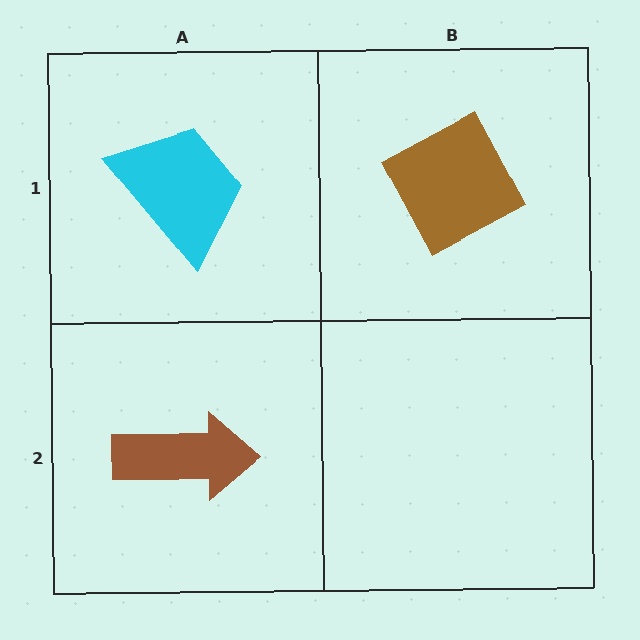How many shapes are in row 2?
1 shape.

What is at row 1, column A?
A cyan trapezoid.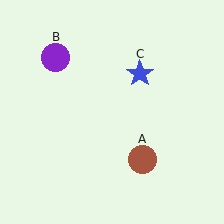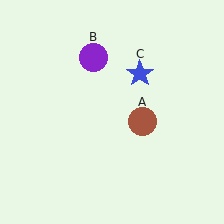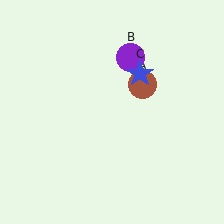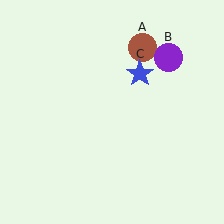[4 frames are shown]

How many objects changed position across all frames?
2 objects changed position: brown circle (object A), purple circle (object B).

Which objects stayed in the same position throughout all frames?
Blue star (object C) remained stationary.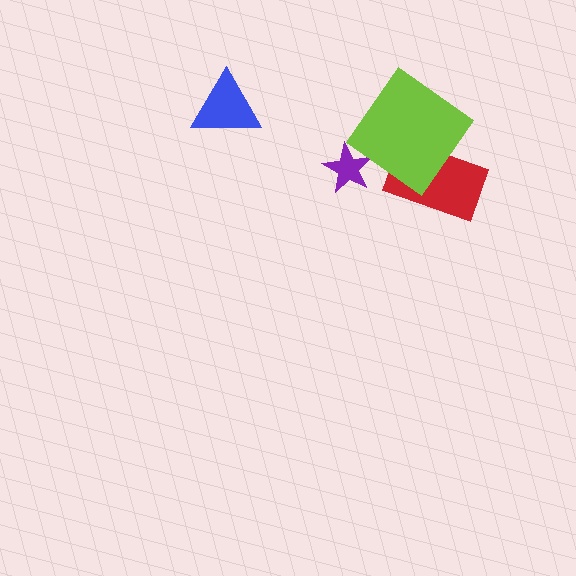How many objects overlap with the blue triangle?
0 objects overlap with the blue triangle.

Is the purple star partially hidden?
No, no other shape covers it.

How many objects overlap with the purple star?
0 objects overlap with the purple star.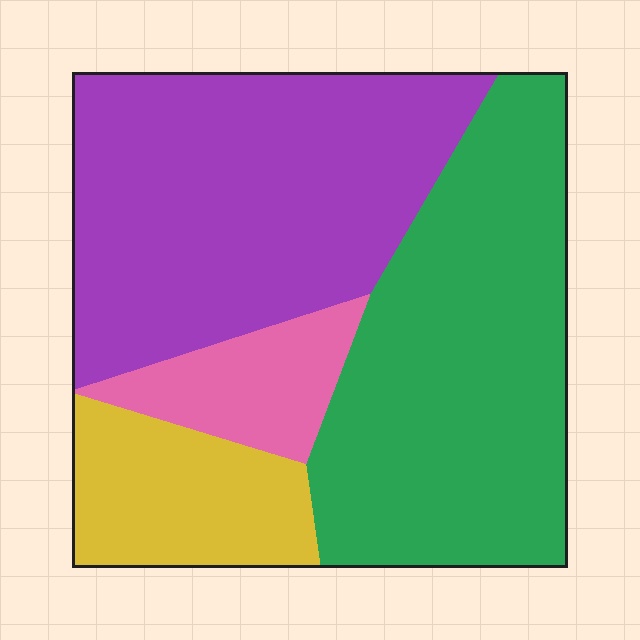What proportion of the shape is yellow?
Yellow takes up less than a sixth of the shape.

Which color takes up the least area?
Pink, at roughly 10%.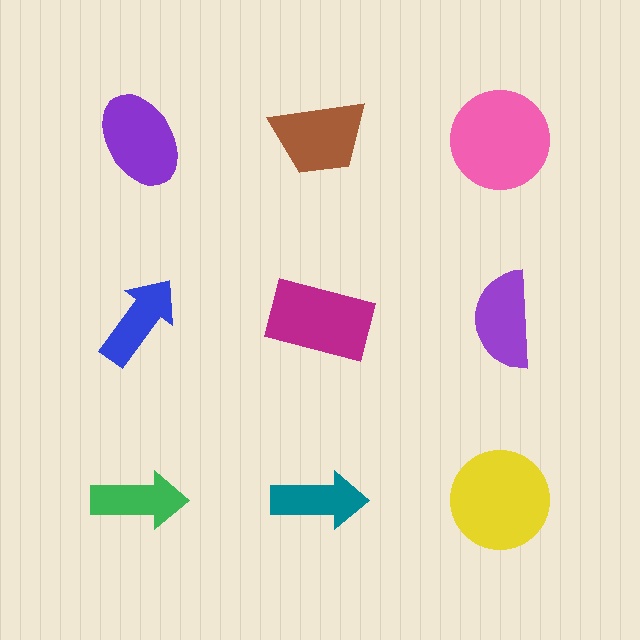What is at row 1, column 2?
A brown trapezoid.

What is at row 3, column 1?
A green arrow.